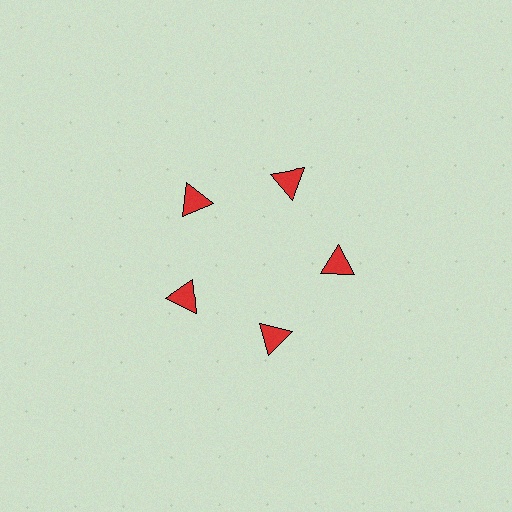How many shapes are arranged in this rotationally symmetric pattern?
There are 5 shapes, arranged in 5 groups of 1.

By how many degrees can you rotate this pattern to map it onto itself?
The pattern maps onto itself every 72 degrees of rotation.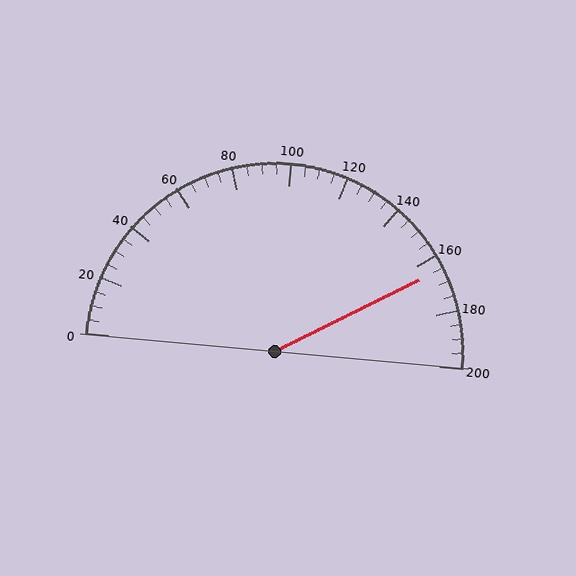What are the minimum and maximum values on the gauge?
The gauge ranges from 0 to 200.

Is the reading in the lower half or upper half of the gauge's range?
The reading is in the upper half of the range (0 to 200).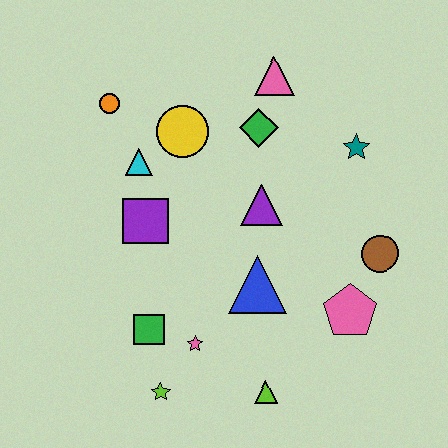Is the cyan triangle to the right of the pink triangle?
No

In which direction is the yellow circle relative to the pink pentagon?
The yellow circle is above the pink pentagon.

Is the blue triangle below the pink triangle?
Yes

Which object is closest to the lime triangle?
The pink star is closest to the lime triangle.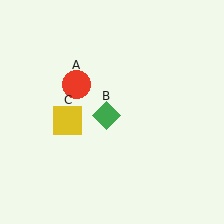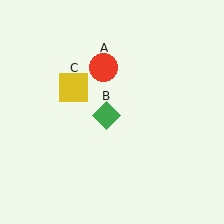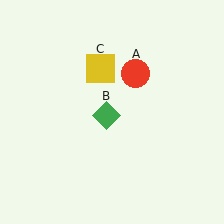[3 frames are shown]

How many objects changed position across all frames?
2 objects changed position: red circle (object A), yellow square (object C).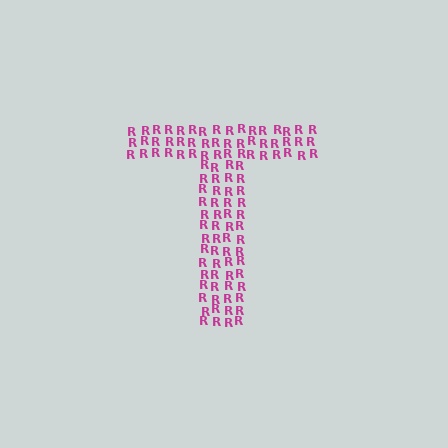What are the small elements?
The small elements are letter R's.